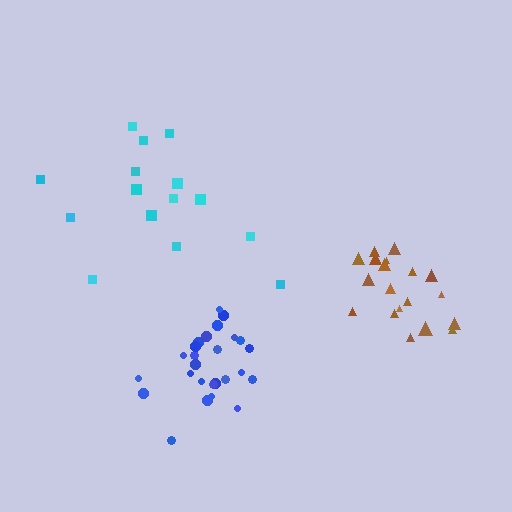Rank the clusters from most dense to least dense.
blue, brown, cyan.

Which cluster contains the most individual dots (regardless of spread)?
Blue (26).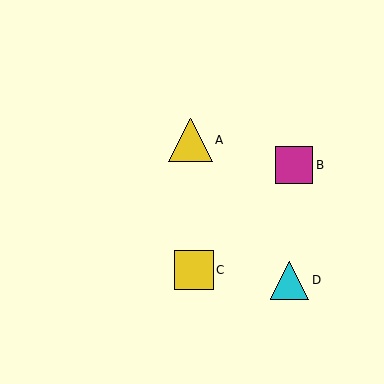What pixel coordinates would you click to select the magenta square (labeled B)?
Click at (294, 165) to select the magenta square B.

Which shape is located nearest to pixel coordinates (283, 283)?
The cyan triangle (labeled D) at (290, 280) is nearest to that location.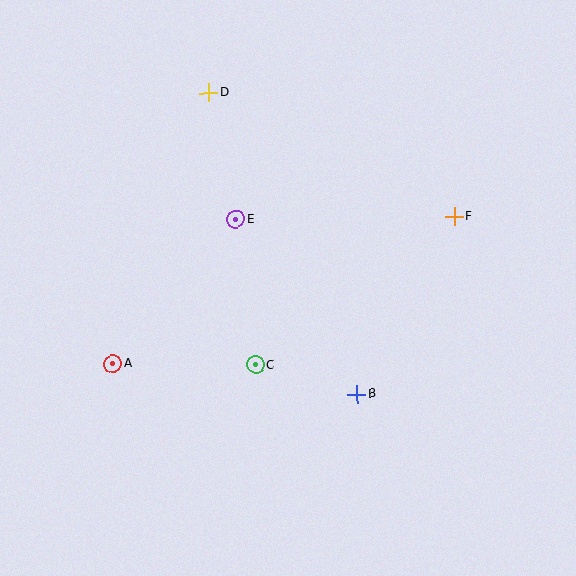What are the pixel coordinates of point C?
Point C is at (255, 365).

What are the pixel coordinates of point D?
Point D is at (209, 93).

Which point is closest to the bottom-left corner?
Point A is closest to the bottom-left corner.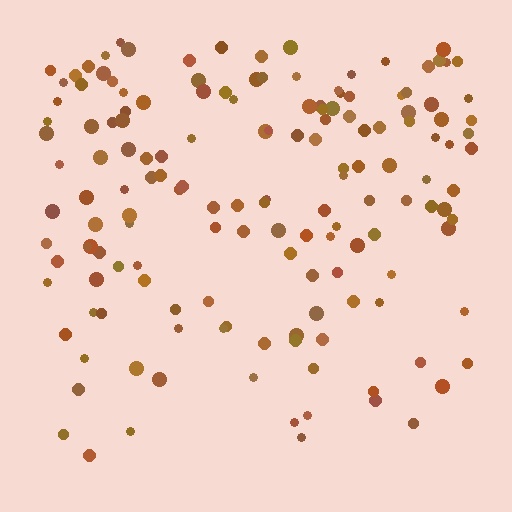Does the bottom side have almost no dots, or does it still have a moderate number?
Still a moderate number, just noticeably fewer than the top.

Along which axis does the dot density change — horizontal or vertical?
Vertical.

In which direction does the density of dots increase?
From bottom to top, with the top side densest.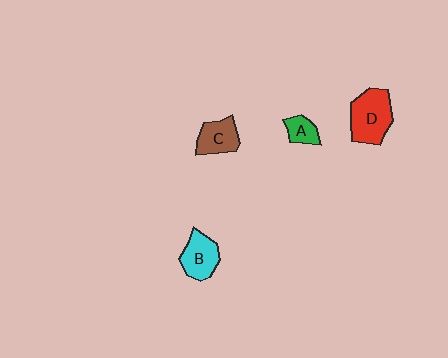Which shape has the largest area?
Shape D (red).